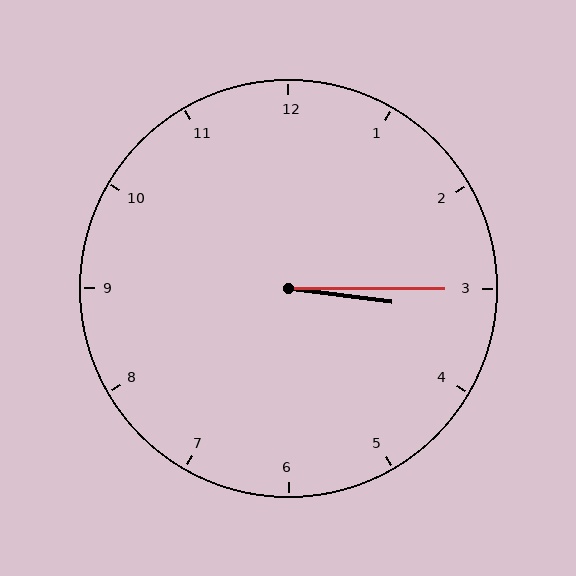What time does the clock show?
3:15.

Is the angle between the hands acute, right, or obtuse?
It is acute.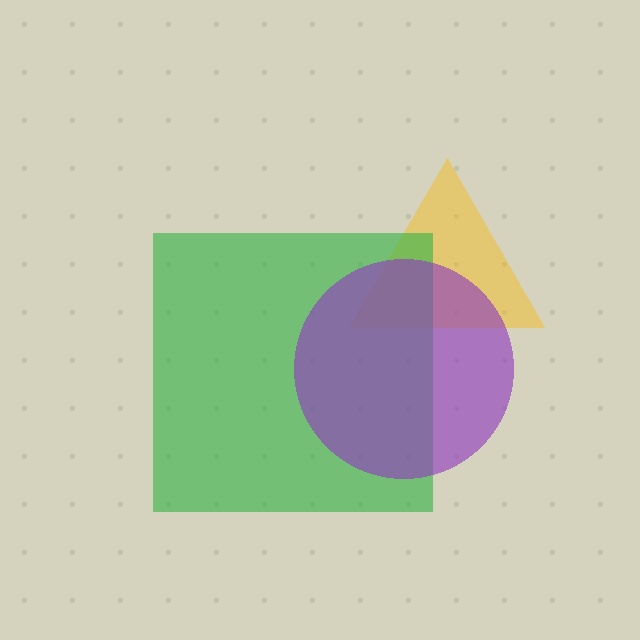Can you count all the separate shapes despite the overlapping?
Yes, there are 3 separate shapes.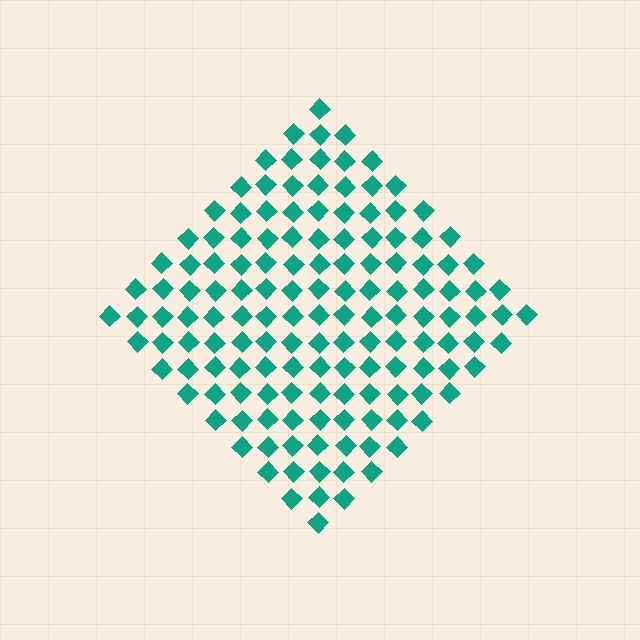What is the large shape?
The large shape is a diamond.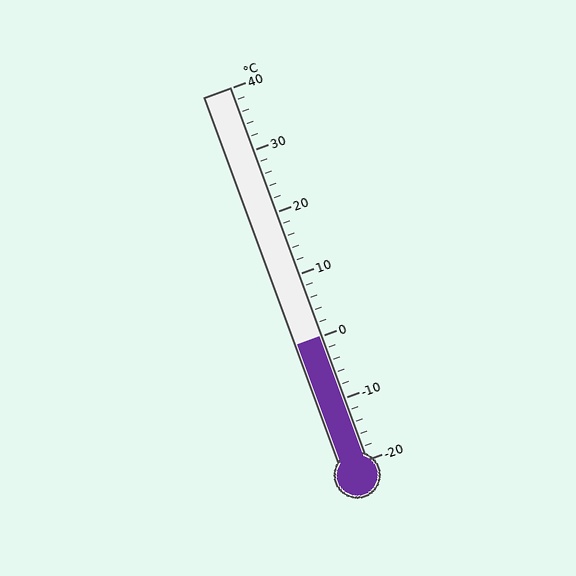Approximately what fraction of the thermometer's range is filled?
The thermometer is filled to approximately 35% of its range.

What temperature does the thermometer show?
The thermometer shows approximately 0°C.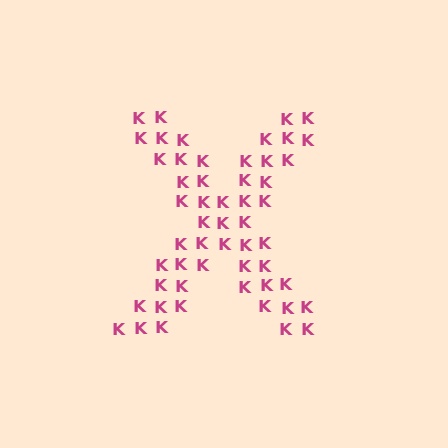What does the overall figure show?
The overall figure shows the letter X.